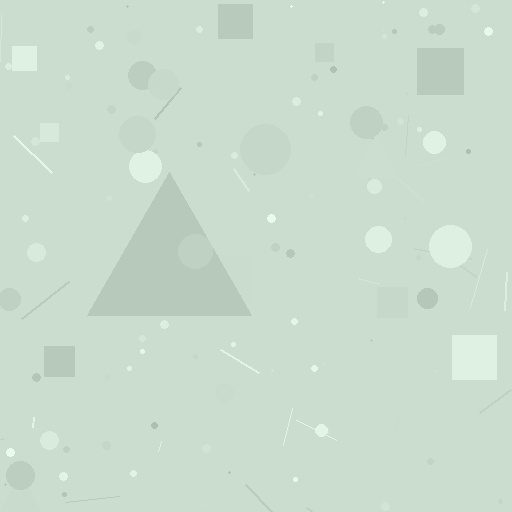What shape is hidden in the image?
A triangle is hidden in the image.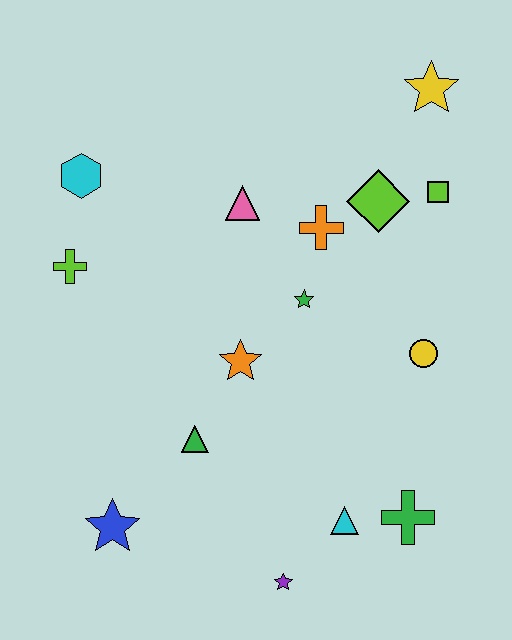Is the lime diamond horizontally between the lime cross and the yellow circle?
Yes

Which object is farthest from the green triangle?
The yellow star is farthest from the green triangle.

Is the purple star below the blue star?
Yes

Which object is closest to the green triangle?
The orange star is closest to the green triangle.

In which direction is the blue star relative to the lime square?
The blue star is below the lime square.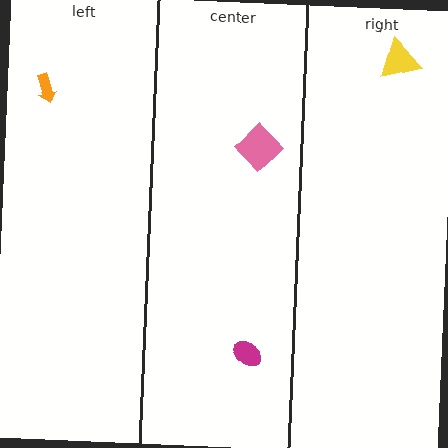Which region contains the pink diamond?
The center region.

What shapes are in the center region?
The pink diamond, the magenta ellipse.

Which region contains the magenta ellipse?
The center region.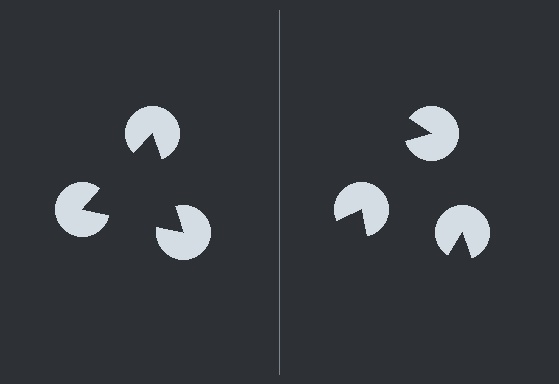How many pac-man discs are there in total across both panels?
6 — 3 on each side.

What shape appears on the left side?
An illusory triangle.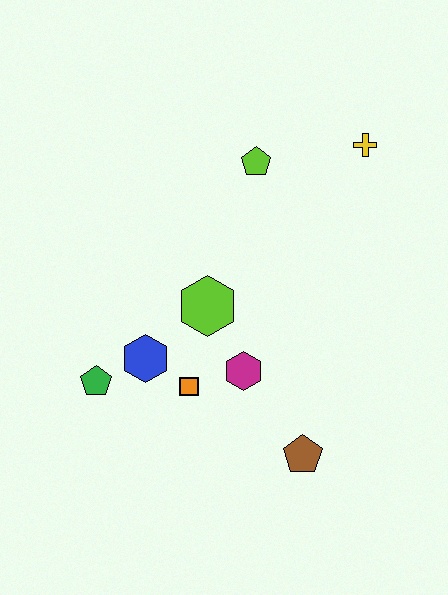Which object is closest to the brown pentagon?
The magenta hexagon is closest to the brown pentagon.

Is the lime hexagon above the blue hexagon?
Yes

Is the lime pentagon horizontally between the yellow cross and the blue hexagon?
Yes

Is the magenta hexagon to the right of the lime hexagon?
Yes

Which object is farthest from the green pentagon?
The yellow cross is farthest from the green pentagon.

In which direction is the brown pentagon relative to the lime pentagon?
The brown pentagon is below the lime pentagon.